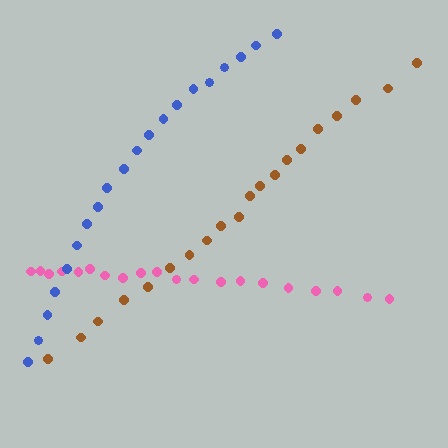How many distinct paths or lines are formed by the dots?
There are 3 distinct paths.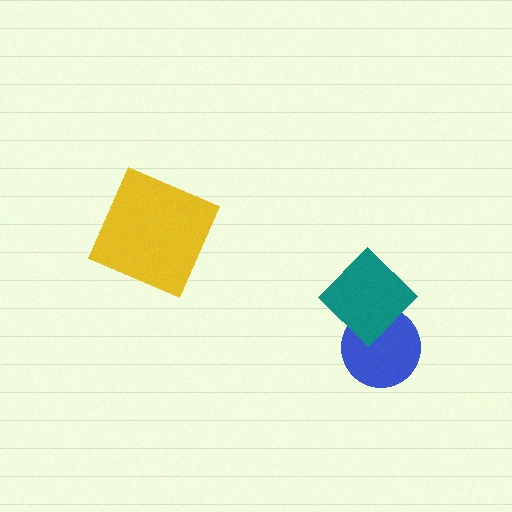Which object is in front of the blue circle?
The teal diamond is in front of the blue circle.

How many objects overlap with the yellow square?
0 objects overlap with the yellow square.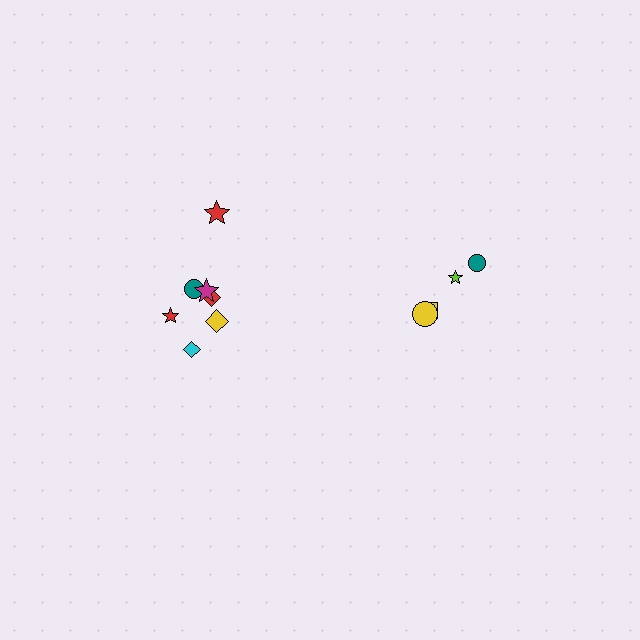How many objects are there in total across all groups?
There are 11 objects.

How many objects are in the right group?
There are 4 objects.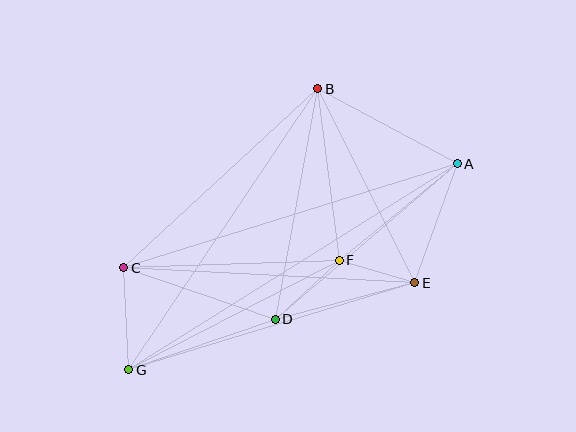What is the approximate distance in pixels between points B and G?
The distance between B and G is approximately 339 pixels.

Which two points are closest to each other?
Points E and F are closest to each other.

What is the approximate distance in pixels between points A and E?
The distance between A and E is approximately 127 pixels.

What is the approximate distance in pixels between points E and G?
The distance between E and G is approximately 299 pixels.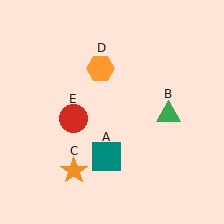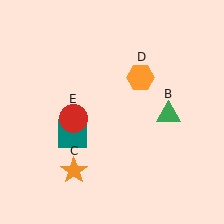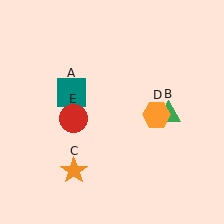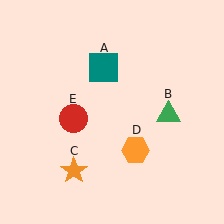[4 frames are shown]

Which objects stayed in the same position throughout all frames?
Green triangle (object B) and orange star (object C) and red circle (object E) remained stationary.